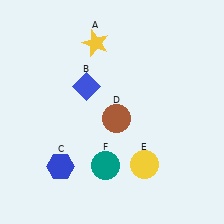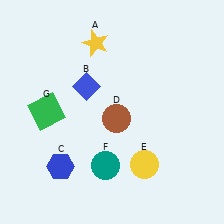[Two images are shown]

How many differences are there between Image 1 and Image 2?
There is 1 difference between the two images.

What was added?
A green square (G) was added in Image 2.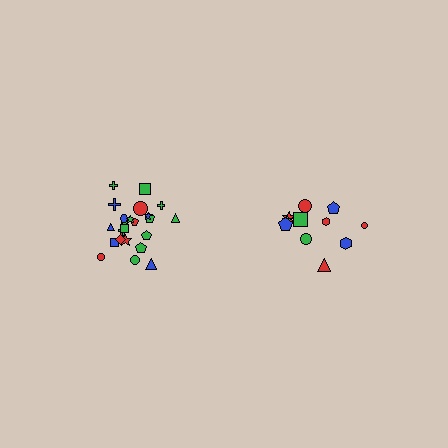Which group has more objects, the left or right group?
The left group.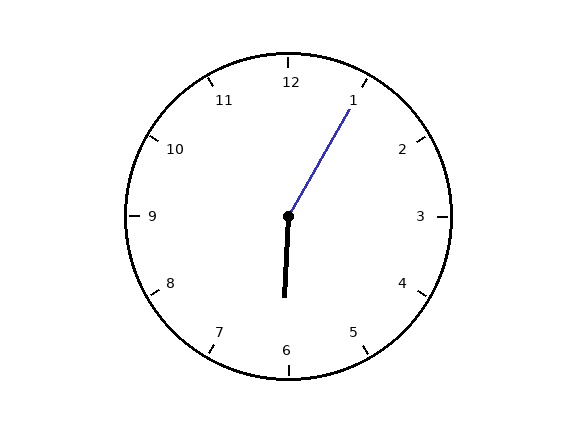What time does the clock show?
6:05.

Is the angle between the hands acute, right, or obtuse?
It is obtuse.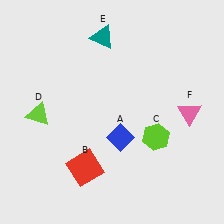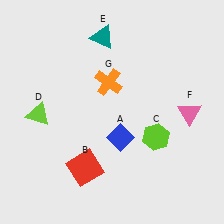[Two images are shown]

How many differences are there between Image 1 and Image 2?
There is 1 difference between the two images.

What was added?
An orange cross (G) was added in Image 2.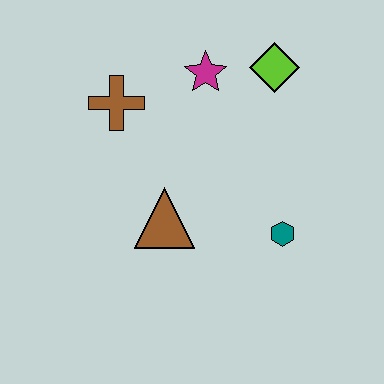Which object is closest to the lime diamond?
The magenta star is closest to the lime diamond.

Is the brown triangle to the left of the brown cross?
No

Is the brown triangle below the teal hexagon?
No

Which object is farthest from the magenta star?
The teal hexagon is farthest from the magenta star.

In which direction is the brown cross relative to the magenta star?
The brown cross is to the left of the magenta star.